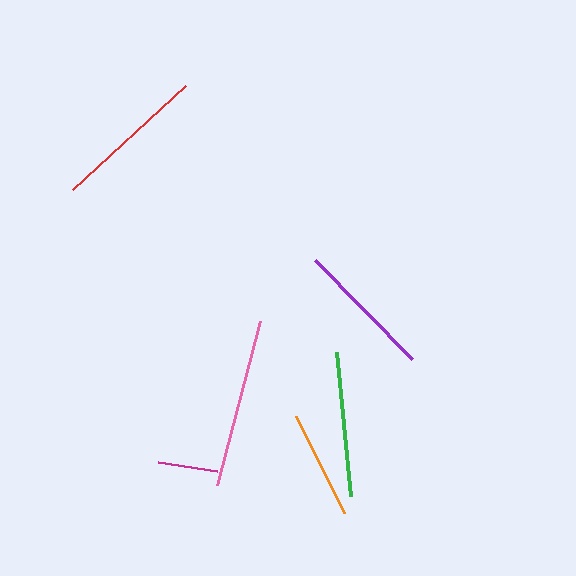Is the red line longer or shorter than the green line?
The red line is longer than the green line.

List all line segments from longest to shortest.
From longest to shortest: pink, red, green, purple, orange, magenta.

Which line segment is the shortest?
The magenta line is the shortest at approximately 60 pixels.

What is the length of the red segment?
The red segment is approximately 153 pixels long.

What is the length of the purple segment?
The purple segment is approximately 138 pixels long.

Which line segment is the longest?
The pink line is the longest at approximately 169 pixels.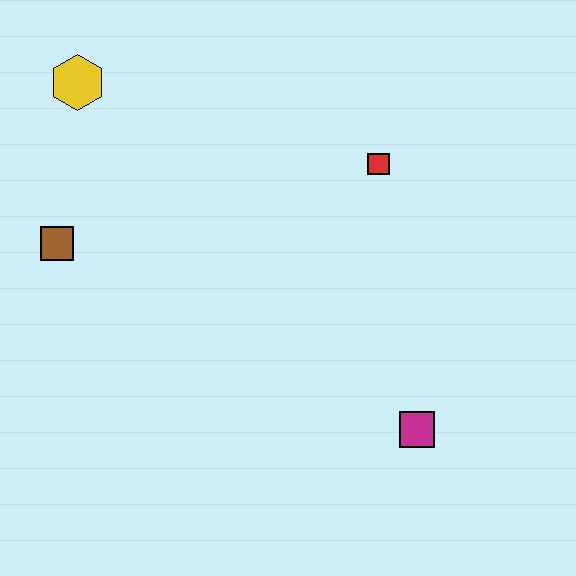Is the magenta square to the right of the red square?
Yes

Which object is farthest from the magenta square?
The yellow hexagon is farthest from the magenta square.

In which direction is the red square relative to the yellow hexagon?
The red square is to the right of the yellow hexagon.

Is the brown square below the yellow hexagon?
Yes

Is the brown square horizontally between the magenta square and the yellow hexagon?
No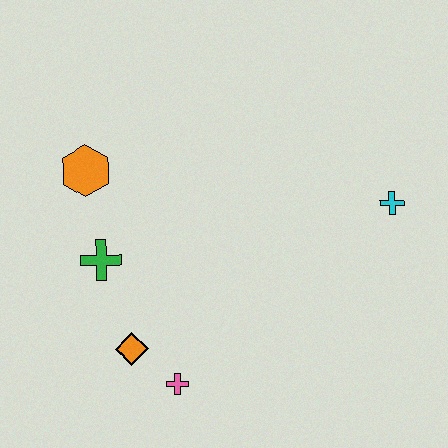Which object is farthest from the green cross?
The cyan cross is farthest from the green cross.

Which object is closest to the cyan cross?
The pink cross is closest to the cyan cross.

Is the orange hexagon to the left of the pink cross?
Yes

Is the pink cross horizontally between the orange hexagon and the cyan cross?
Yes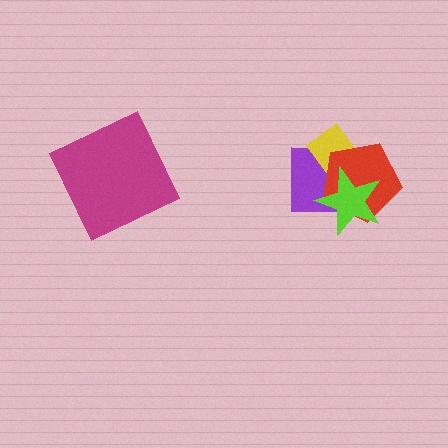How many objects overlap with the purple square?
3 objects overlap with the purple square.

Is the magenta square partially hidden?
No, no other shape covers it.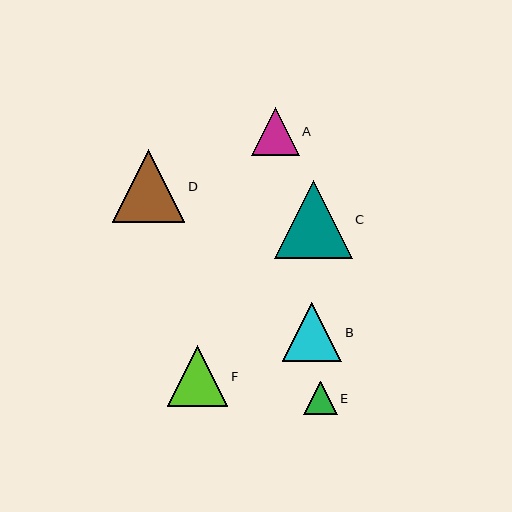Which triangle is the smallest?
Triangle E is the smallest with a size of approximately 34 pixels.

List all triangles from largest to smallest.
From largest to smallest: C, D, F, B, A, E.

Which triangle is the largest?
Triangle C is the largest with a size of approximately 78 pixels.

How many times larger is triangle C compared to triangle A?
Triangle C is approximately 1.6 times the size of triangle A.